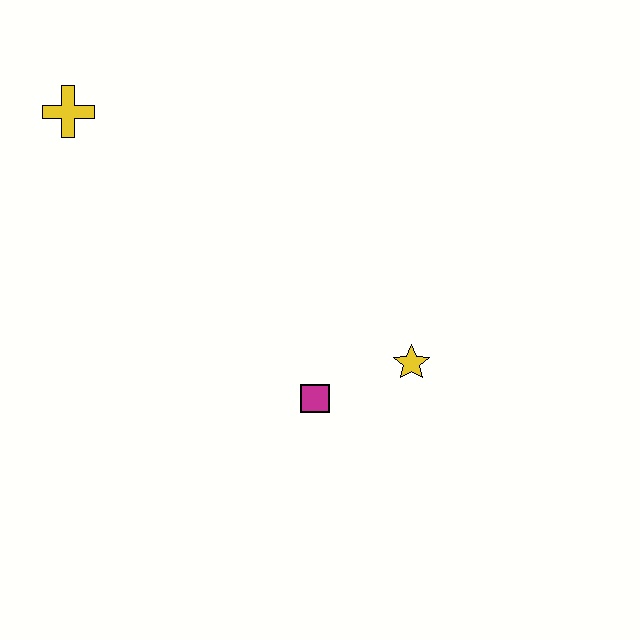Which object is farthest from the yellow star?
The yellow cross is farthest from the yellow star.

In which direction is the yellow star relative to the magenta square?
The yellow star is to the right of the magenta square.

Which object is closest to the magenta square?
The yellow star is closest to the magenta square.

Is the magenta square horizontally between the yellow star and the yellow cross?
Yes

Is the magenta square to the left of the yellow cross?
No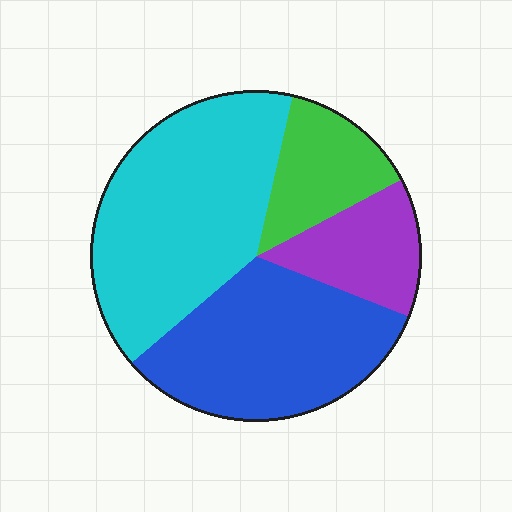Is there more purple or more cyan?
Cyan.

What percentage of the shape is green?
Green covers about 15% of the shape.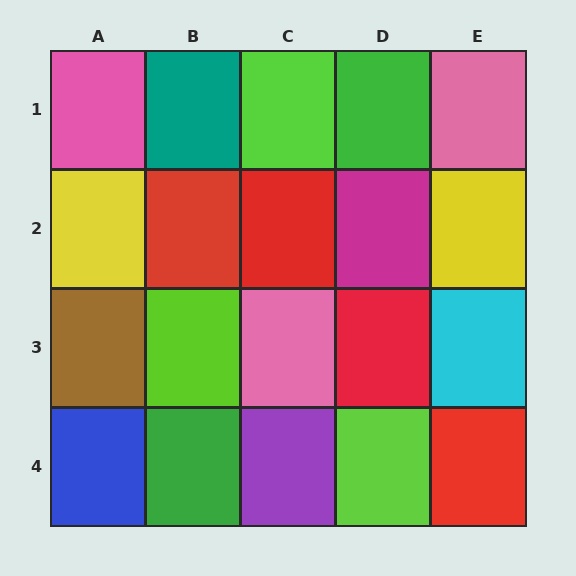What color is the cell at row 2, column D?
Magenta.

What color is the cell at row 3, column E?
Cyan.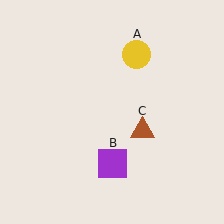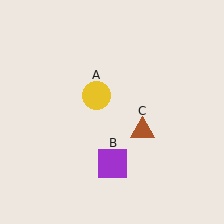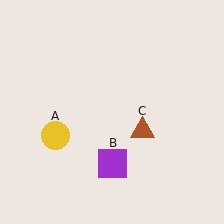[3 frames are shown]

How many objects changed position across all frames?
1 object changed position: yellow circle (object A).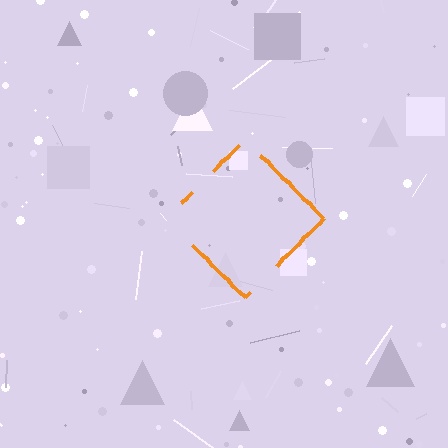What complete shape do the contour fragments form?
The contour fragments form a diamond.